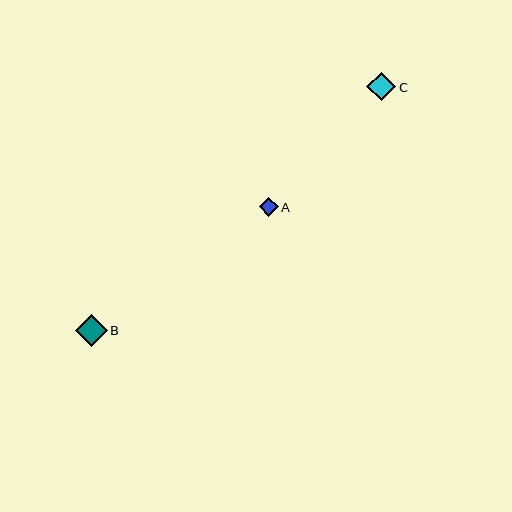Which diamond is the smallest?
Diamond A is the smallest with a size of approximately 19 pixels.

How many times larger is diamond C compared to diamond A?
Diamond C is approximately 1.5 times the size of diamond A.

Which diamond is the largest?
Diamond B is the largest with a size of approximately 32 pixels.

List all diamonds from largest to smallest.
From largest to smallest: B, C, A.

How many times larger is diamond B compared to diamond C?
Diamond B is approximately 1.1 times the size of diamond C.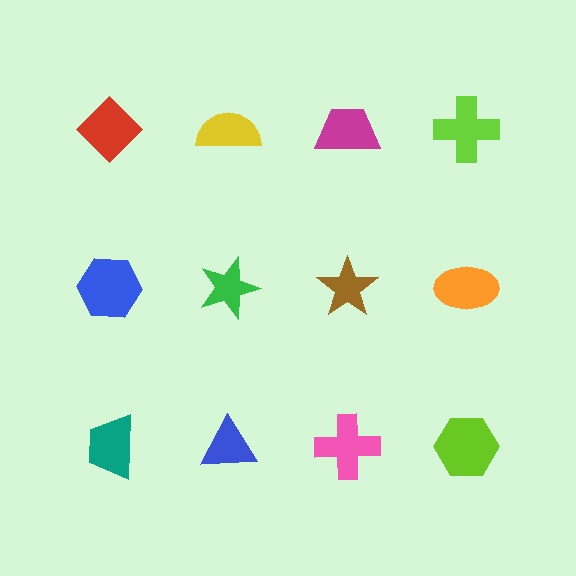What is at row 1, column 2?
A yellow semicircle.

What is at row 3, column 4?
A lime hexagon.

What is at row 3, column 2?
A blue triangle.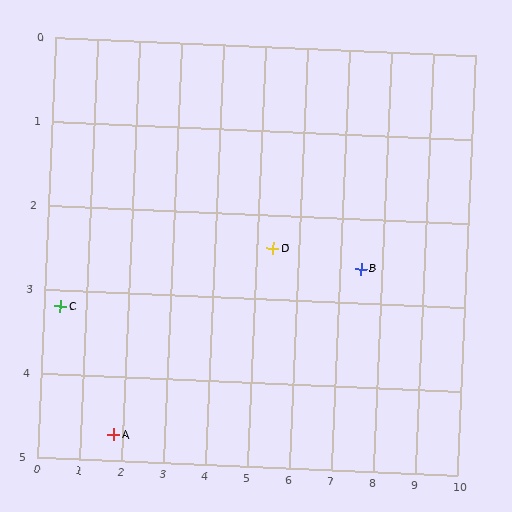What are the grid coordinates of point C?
Point C is at approximately (0.4, 3.2).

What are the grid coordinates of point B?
Point B is at approximately (7.5, 2.6).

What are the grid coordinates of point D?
Point D is at approximately (5.4, 2.4).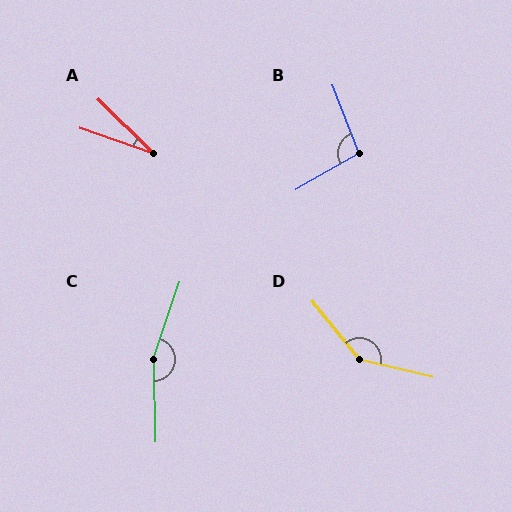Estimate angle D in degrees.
Approximately 142 degrees.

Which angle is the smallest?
A, at approximately 25 degrees.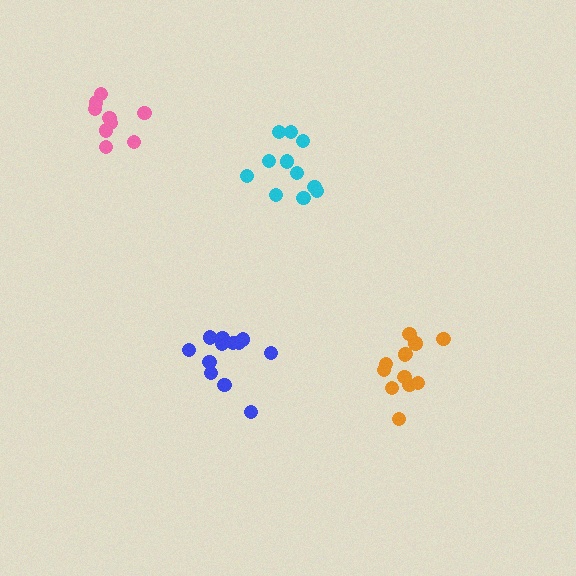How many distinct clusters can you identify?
There are 4 distinct clusters.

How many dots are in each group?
Group 1: 9 dots, Group 2: 11 dots, Group 3: 12 dots, Group 4: 12 dots (44 total).